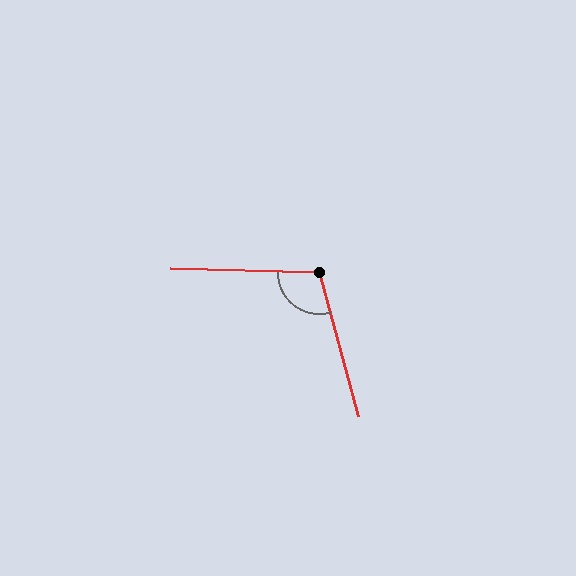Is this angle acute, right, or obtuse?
It is obtuse.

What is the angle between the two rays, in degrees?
Approximately 107 degrees.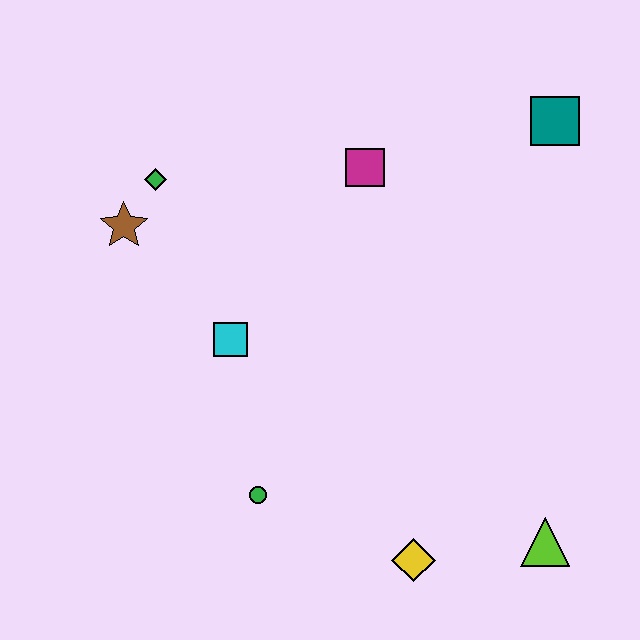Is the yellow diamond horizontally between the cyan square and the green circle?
No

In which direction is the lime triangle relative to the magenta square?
The lime triangle is below the magenta square.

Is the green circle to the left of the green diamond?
No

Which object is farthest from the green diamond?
The lime triangle is farthest from the green diamond.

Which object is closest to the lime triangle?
The yellow diamond is closest to the lime triangle.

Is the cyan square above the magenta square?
No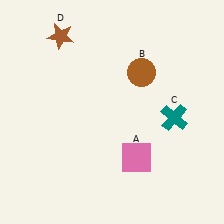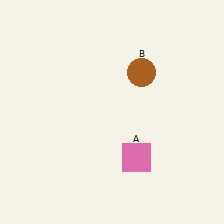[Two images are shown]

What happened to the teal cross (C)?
The teal cross (C) was removed in Image 2. It was in the bottom-right area of Image 1.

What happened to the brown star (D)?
The brown star (D) was removed in Image 2. It was in the top-left area of Image 1.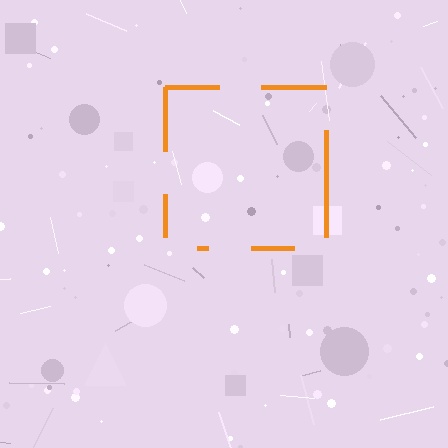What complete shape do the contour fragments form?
The contour fragments form a square.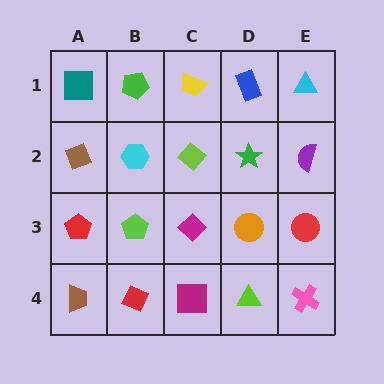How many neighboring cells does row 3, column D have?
4.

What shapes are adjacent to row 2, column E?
A cyan triangle (row 1, column E), a red circle (row 3, column E), a green star (row 2, column D).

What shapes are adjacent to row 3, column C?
A lime diamond (row 2, column C), a magenta square (row 4, column C), a lime pentagon (row 3, column B), an orange circle (row 3, column D).